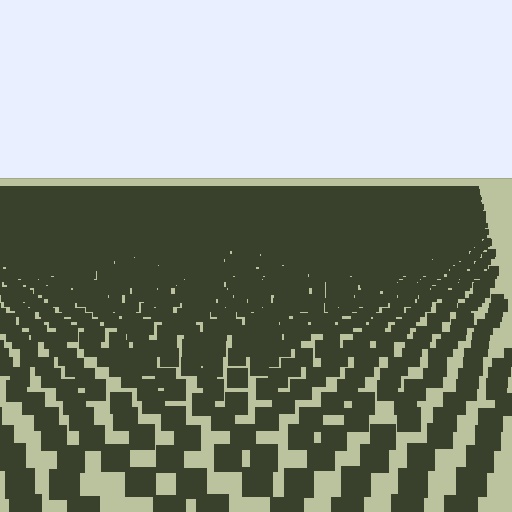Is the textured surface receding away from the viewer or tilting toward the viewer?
The surface is receding away from the viewer. Texture elements get smaller and denser toward the top.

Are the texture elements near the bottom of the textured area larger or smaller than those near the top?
Larger. Near the bottom, elements are closer to the viewer and appear at a bigger on-screen size.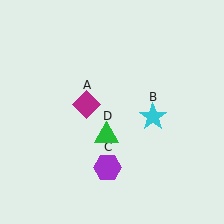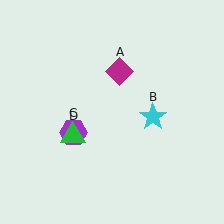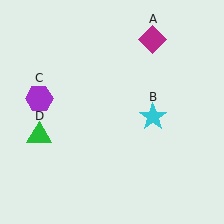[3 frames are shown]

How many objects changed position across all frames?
3 objects changed position: magenta diamond (object A), purple hexagon (object C), green triangle (object D).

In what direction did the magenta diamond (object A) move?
The magenta diamond (object A) moved up and to the right.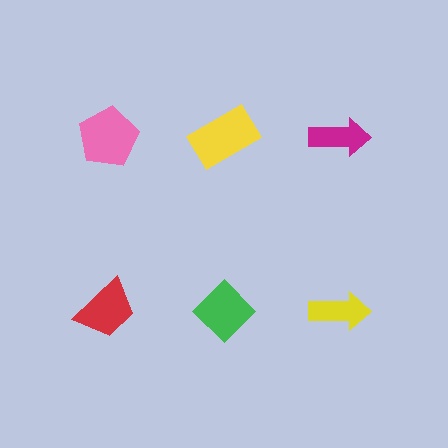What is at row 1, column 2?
A yellow rectangle.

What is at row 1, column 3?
A magenta arrow.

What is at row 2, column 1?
A red trapezoid.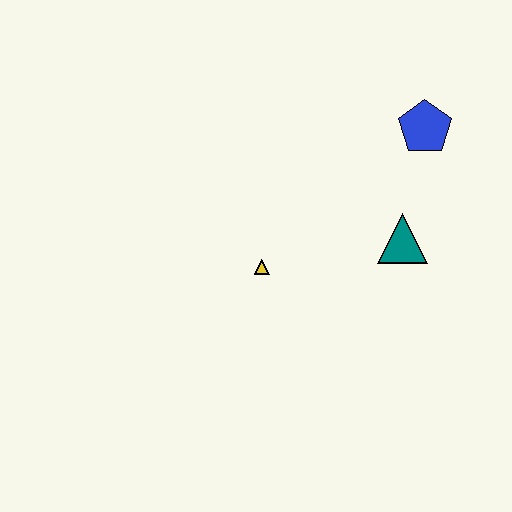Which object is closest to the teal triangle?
The blue pentagon is closest to the teal triangle.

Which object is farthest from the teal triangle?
The yellow triangle is farthest from the teal triangle.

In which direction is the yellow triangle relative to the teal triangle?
The yellow triangle is to the left of the teal triangle.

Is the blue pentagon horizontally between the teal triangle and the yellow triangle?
No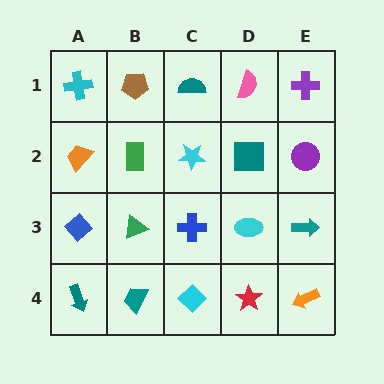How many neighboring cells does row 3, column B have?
4.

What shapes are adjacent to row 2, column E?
A purple cross (row 1, column E), a teal arrow (row 3, column E), a teal square (row 2, column D).